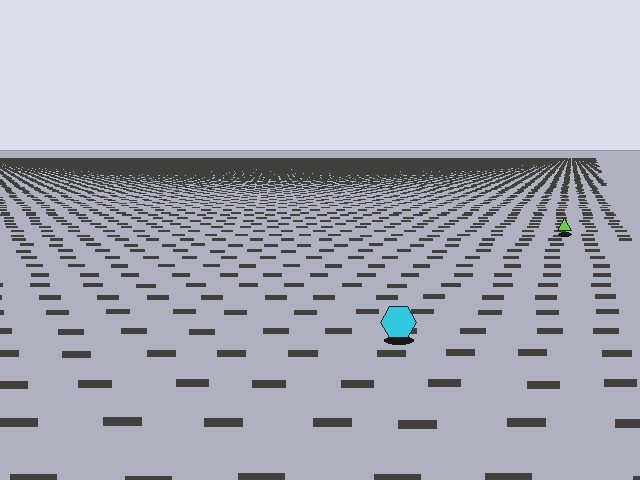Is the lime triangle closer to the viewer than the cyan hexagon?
No. The cyan hexagon is closer — you can tell from the texture gradient: the ground texture is coarser near it.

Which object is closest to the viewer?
The cyan hexagon is closest. The texture marks near it are larger and more spread out.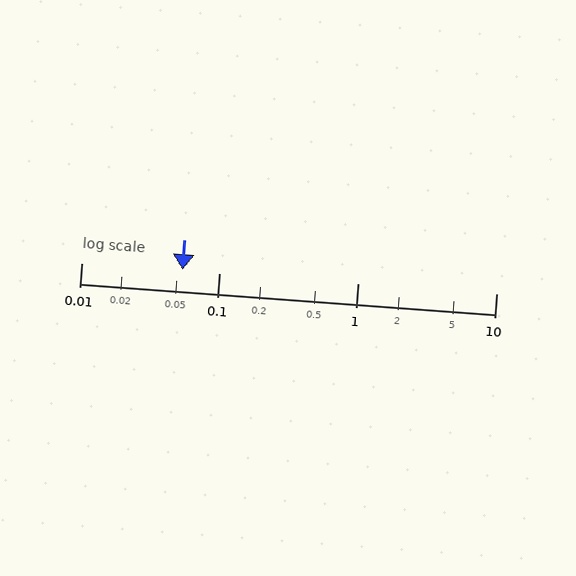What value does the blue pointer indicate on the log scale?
The pointer indicates approximately 0.054.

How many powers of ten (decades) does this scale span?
The scale spans 3 decades, from 0.01 to 10.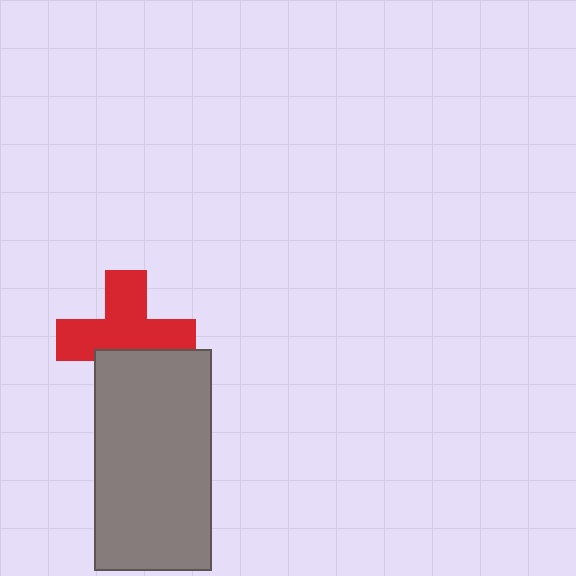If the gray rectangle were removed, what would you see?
You would see the complete red cross.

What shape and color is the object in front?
The object in front is a gray rectangle.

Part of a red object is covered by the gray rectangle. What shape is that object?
It is a cross.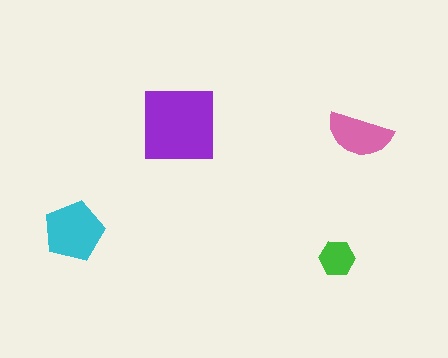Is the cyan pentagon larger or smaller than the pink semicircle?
Larger.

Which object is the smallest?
The green hexagon.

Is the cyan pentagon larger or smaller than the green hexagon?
Larger.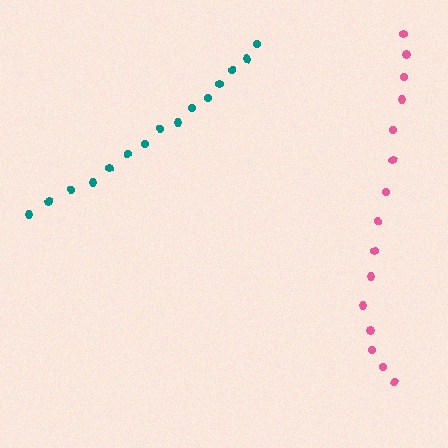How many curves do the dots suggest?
There are 2 distinct paths.